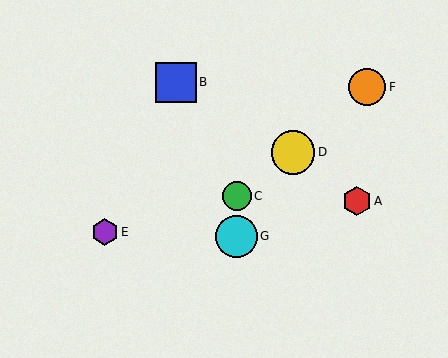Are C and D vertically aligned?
No, C is at x≈237 and D is at x≈293.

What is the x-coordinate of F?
Object F is at x≈367.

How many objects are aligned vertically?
2 objects (C, G) are aligned vertically.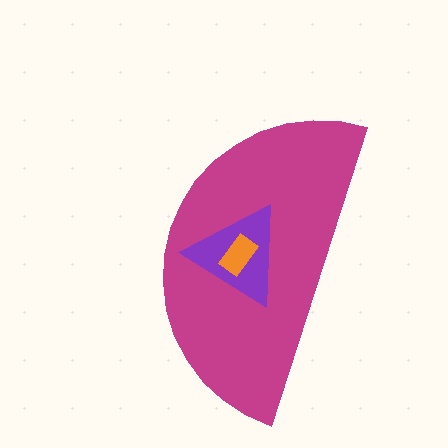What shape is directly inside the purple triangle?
The orange rectangle.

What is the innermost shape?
The orange rectangle.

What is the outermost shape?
The magenta semicircle.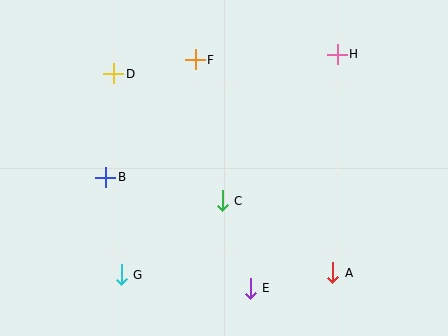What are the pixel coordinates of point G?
Point G is at (121, 275).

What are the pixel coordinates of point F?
Point F is at (195, 60).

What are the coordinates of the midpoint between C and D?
The midpoint between C and D is at (168, 137).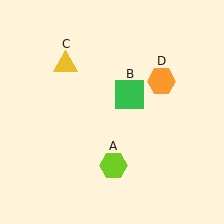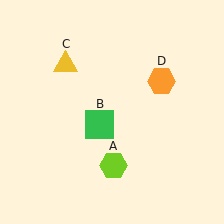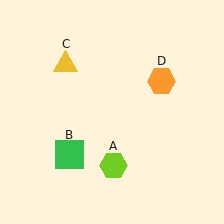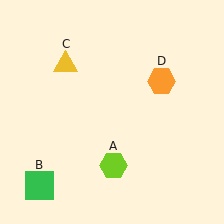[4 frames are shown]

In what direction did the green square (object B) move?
The green square (object B) moved down and to the left.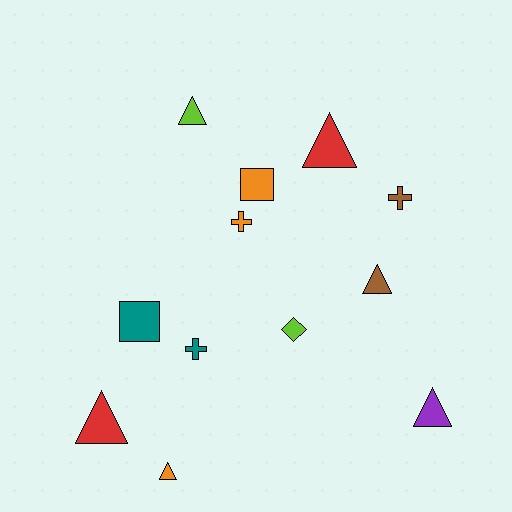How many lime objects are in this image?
There are 2 lime objects.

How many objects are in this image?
There are 12 objects.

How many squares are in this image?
There are 2 squares.